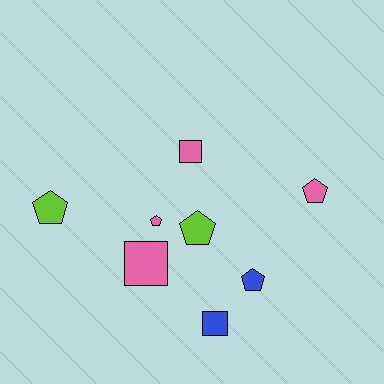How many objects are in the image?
There are 8 objects.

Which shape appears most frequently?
Pentagon, with 5 objects.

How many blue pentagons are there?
There is 1 blue pentagon.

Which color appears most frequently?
Pink, with 4 objects.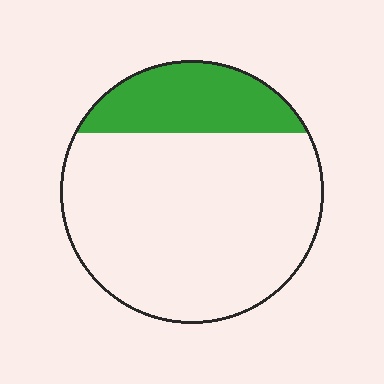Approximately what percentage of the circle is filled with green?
Approximately 25%.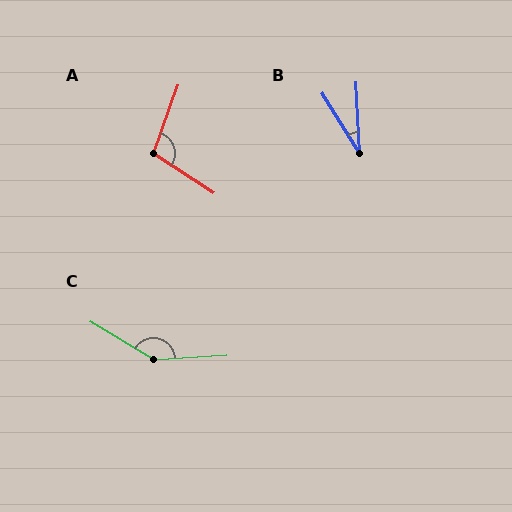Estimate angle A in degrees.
Approximately 104 degrees.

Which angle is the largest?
C, at approximately 146 degrees.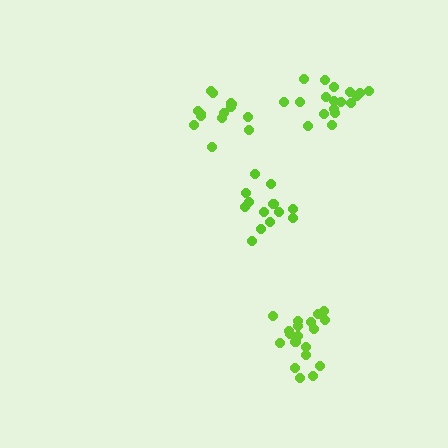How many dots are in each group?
Group 1: 18 dots, Group 2: 20 dots, Group 3: 14 dots, Group 4: 14 dots (66 total).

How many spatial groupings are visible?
There are 4 spatial groupings.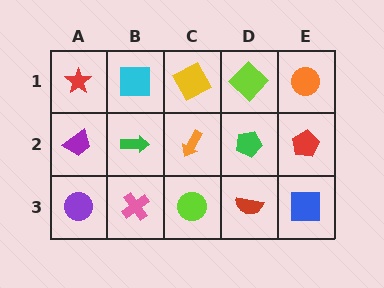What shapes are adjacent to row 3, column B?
A green arrow (row 2, column B), a purple circle (row 3, column A), a lime circle (row 3, column C).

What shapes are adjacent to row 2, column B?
A cyan square (row 1, column B), a pink cross (row 3, column B), a purple trapezoid (row 2, column A), an orange arrow (row 2, column C).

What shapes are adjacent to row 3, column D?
A green pentagon (row 2, column D), a lime circle (row 3, column C), a blue square (row 3, column E).